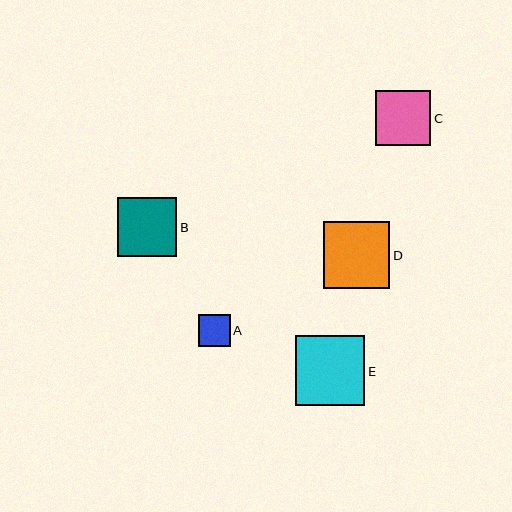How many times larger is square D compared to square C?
Square D is approximately 1.2 times the size of square C.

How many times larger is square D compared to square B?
Square D is approximately 1.1 times the size of square B.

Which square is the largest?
Square E is the largest with a size of approximately 70 pixels.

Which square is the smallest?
Square A is the smallest with a size of approximately 32 pixels.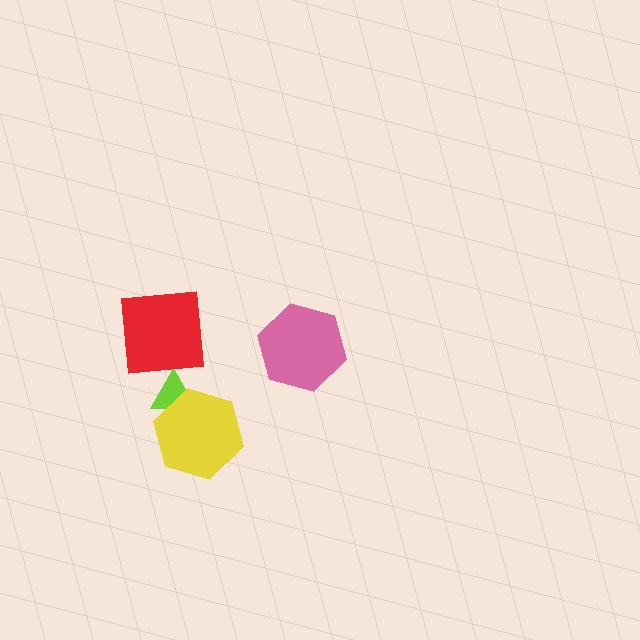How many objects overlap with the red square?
0 objects overlap with the red square.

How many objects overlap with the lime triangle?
1 object overlaps with the lime triangle.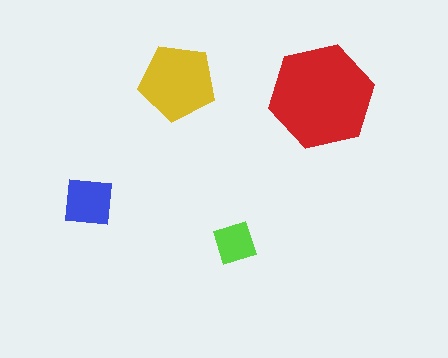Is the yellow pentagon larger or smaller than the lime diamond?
Larger.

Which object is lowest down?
The lime diamond is bottommost.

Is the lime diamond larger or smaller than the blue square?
Smaller.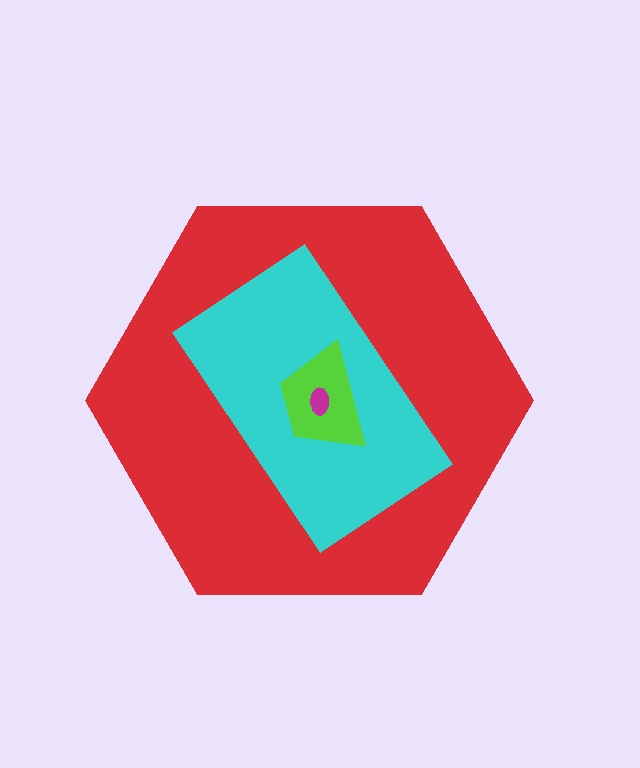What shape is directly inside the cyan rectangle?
The lime trapezoid.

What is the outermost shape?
The red hexagon.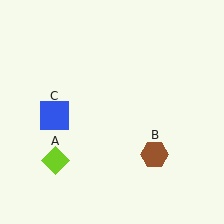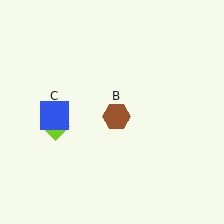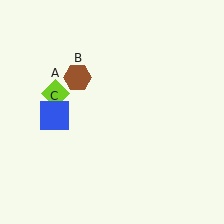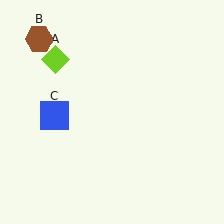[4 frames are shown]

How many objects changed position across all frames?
2 objects changed position: lime diamond (object A), brown hexagon (object B).